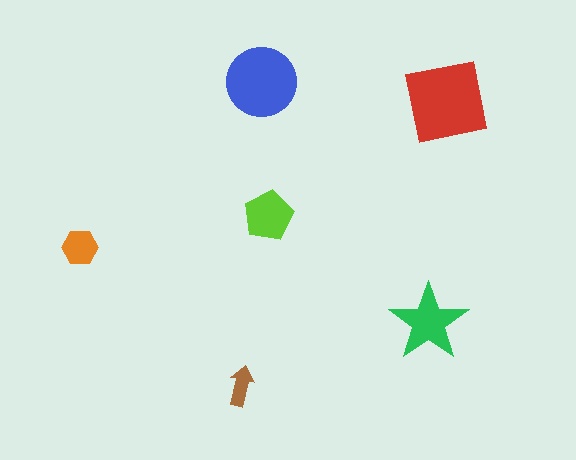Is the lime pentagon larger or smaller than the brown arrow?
Larger.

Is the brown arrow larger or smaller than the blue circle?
Smaller.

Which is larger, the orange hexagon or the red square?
The red square.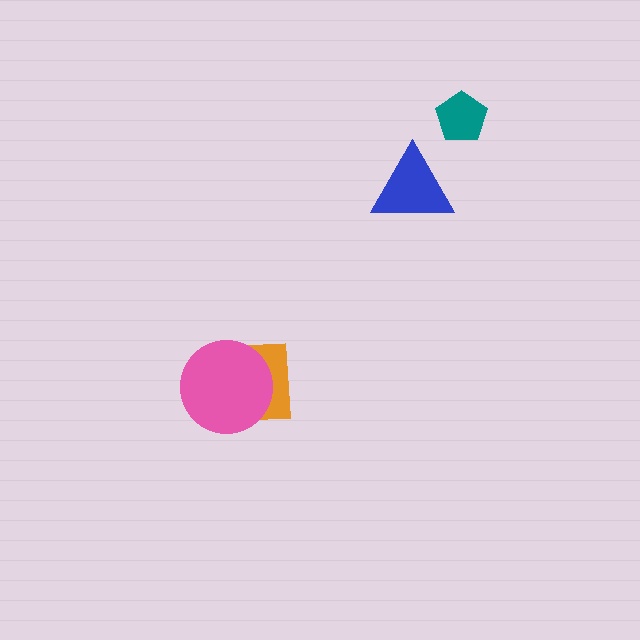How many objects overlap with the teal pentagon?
0 objects overlap with the teal pentagon.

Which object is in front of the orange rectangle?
The pink circle is in front of the orange rectangle.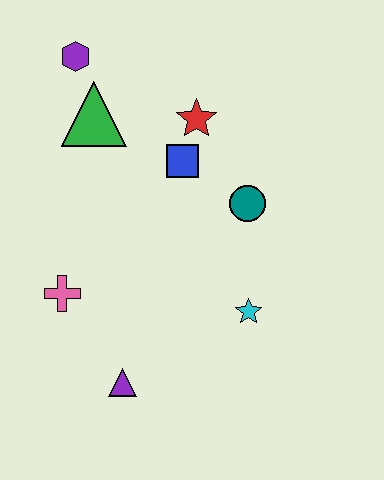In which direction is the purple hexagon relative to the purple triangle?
The purple hexagon is above the purple triangle.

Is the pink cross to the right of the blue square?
No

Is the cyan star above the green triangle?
No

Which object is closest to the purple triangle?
The pink cross is closest to the purple triangle.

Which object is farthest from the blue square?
The purple triangle is farthest from the blue square.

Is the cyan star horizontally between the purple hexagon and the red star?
No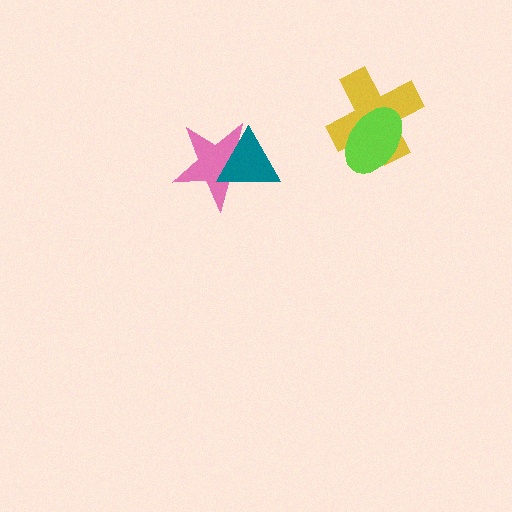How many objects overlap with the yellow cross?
1 object overlaps with the yellow cross.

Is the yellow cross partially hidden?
Yes, it is partially covered by another shape.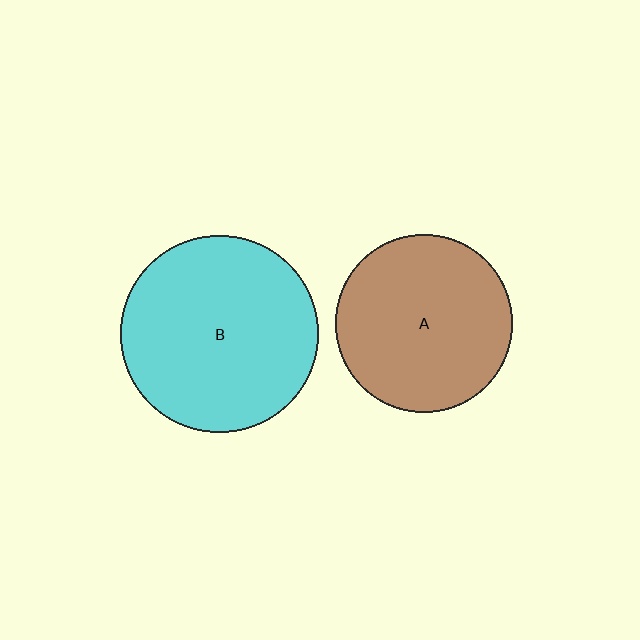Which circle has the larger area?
Circle B (cyan).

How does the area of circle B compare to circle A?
Approximately 1.2 times.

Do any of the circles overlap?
No, none of the circles overlap.